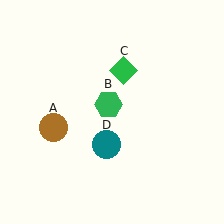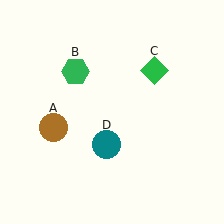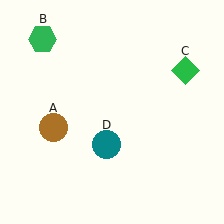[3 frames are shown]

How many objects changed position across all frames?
2 objects changed position: green hexagon (object B), green diamond (object C).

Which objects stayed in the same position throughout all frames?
Brown circle (object A) and teal circle (object D) remained stationary.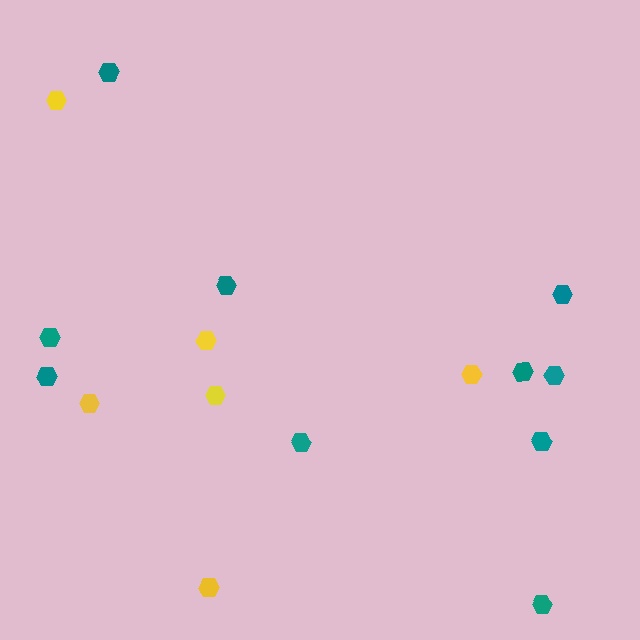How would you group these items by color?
There are 2 groups: one group of teal hexagons (10) and one group of yellow hexagons (6).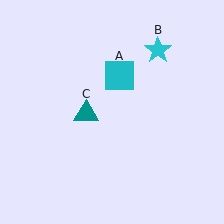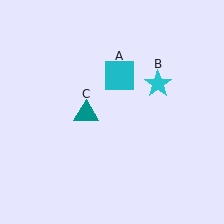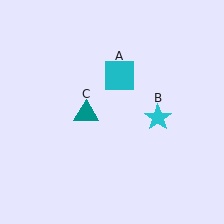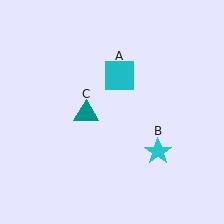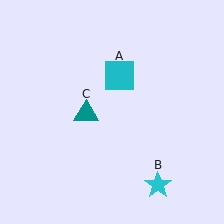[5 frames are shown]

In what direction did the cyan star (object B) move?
The cyan star (object B) moved down.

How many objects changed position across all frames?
1 object changed position: cyan star (object B).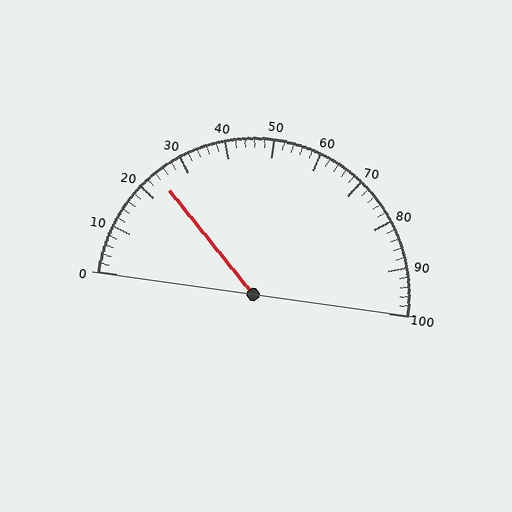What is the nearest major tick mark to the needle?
The nearest major tick mark is 20.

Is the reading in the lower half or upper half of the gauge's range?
The reading is in the lower half of the range (0 to 100).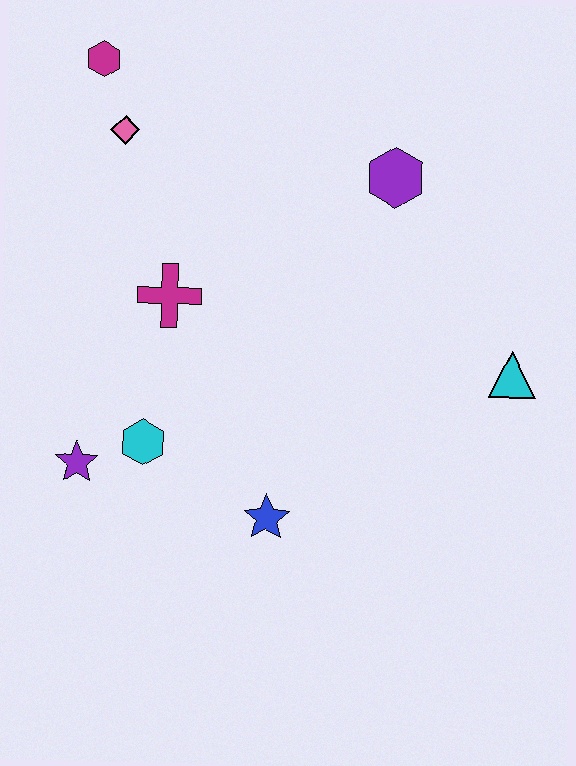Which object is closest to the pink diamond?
The magenta hexagon is closest to the pink diamond.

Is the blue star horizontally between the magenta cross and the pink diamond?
No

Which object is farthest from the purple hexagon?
The purple star is farthest from the purple hexagon.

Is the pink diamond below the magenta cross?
No